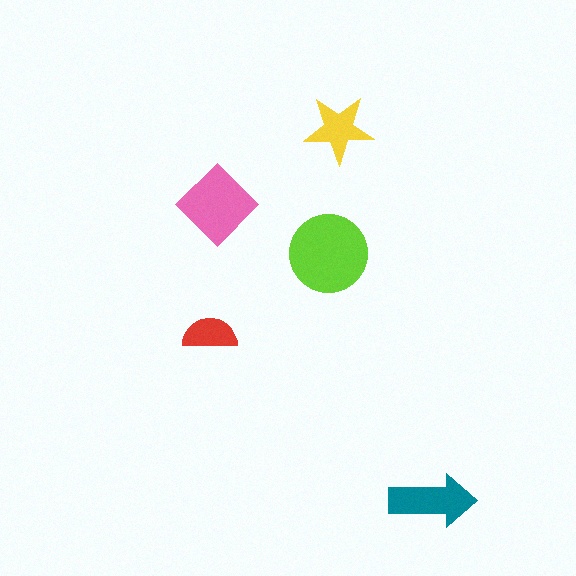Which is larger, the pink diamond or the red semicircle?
The pink diamond.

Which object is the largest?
The lime circle.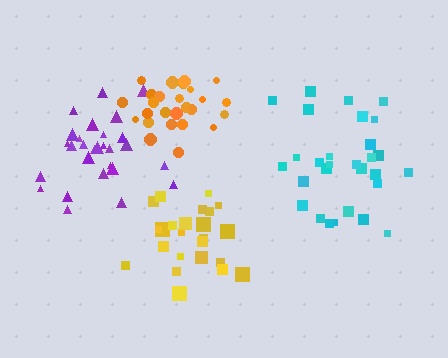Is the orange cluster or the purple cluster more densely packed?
Orange.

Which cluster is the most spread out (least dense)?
Cyan.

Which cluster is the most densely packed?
Yellow.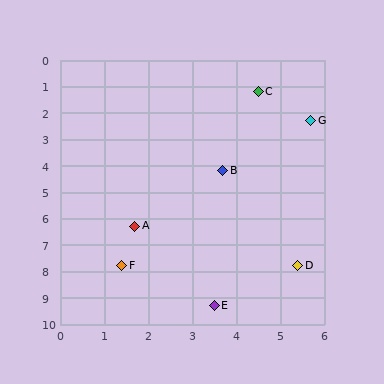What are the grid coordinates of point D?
Point D is at approximately (5.4, 7.8).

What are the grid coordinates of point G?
Point G is at approximately (5.7, 2.3).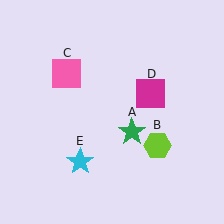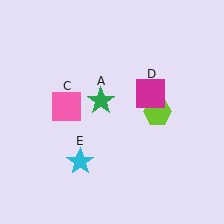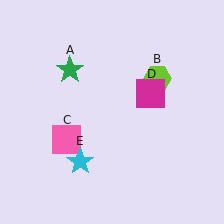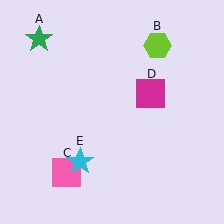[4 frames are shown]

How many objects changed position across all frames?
3 objects changed position: green star (object A), lime hexagon (object B), pink square (object C).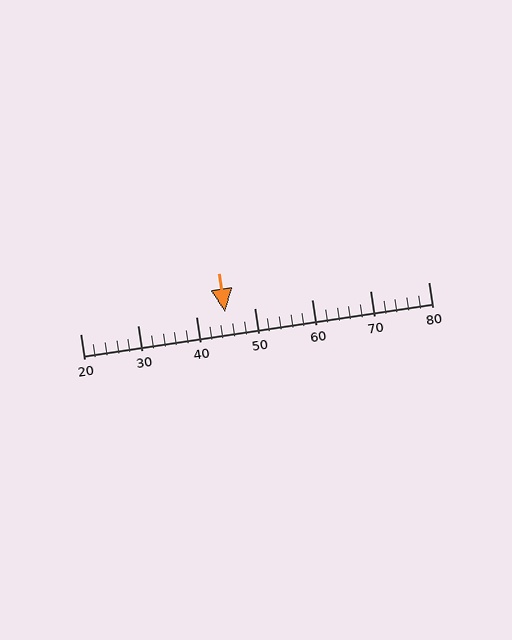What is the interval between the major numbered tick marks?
The major tick marks are spaced 10 units apart.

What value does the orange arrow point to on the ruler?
The orange arrow points to approximately 45.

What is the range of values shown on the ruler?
The ruler shows values from 20 to 80.